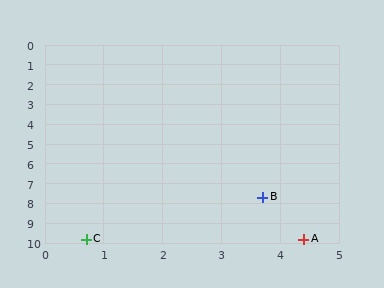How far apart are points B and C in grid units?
Points B and C are about 3.7 grid units apart.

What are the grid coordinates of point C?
Point C is at approximately (0.7, 9.8).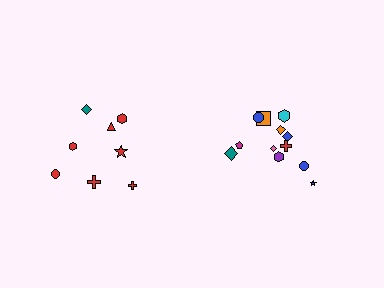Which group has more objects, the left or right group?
The right group.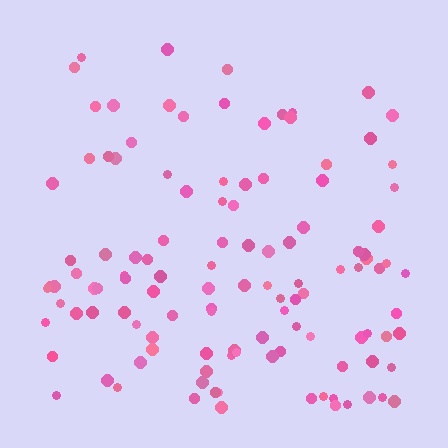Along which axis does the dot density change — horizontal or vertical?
Vertical.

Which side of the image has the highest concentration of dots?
The bottom.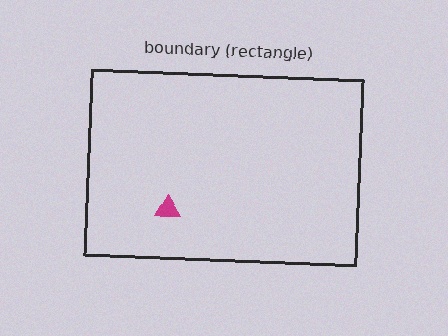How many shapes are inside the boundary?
1 inside, 0 outside.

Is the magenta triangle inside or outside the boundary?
Inside.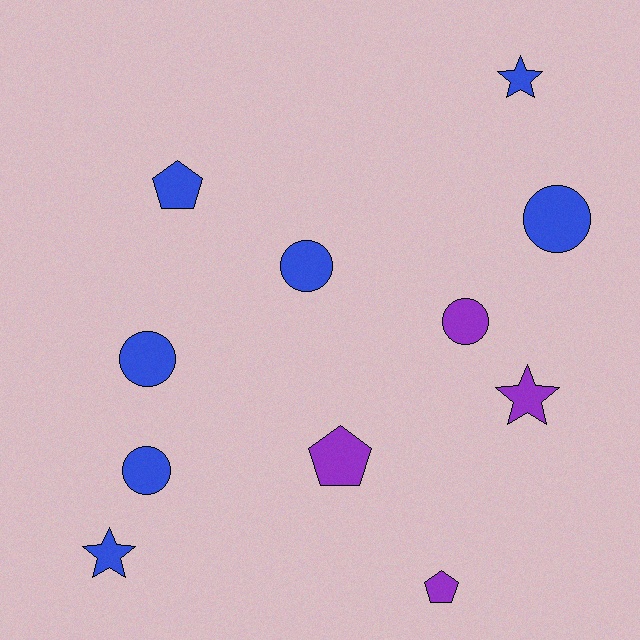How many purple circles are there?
There is 1 purple circle.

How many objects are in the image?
There are 11 objects.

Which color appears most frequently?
Blue, with 7 objects.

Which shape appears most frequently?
Circle, with 5 objects.